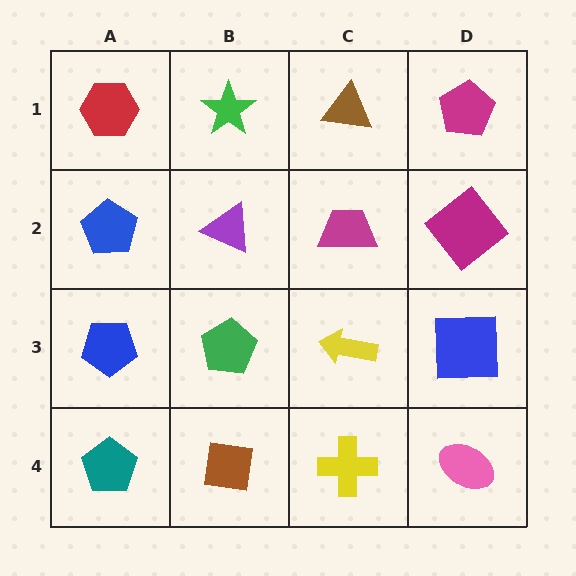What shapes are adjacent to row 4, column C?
A yellow arrow (row 3, column C), a brown square (row 4, column B), a pink ellipse (row 4, column D).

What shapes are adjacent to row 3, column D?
A magenta diamond (row 2, column D), a pink ellipse (row 4, column D), a yellow arrow (row 3, column C).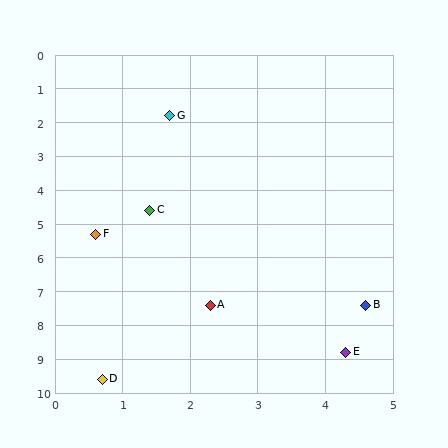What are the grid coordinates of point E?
Point E is at approximately (4.3, 8.8).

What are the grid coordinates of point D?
Point D is at approximately (0.7, 9.6).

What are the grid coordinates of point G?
Point G is at approximately (1.7, 1.8).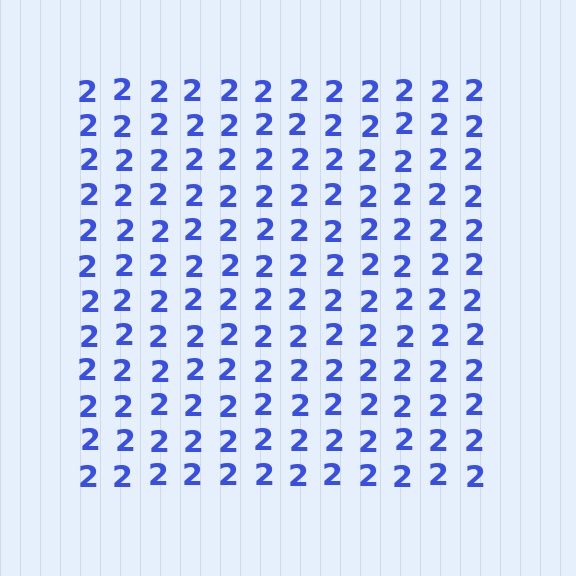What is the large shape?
The large shape is a square.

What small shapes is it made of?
It is made of small digit 2's.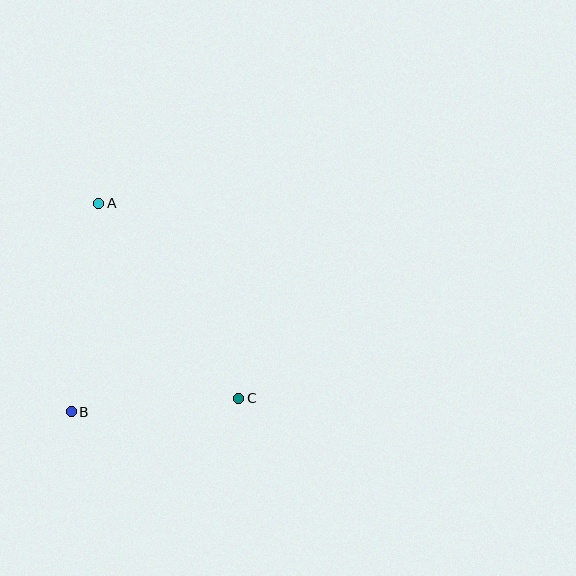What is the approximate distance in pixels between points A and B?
The distance between A and B is approximately 210 pixels.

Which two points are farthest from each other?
Points A and C are farthest from each other.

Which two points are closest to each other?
Points B and C are closest to each other.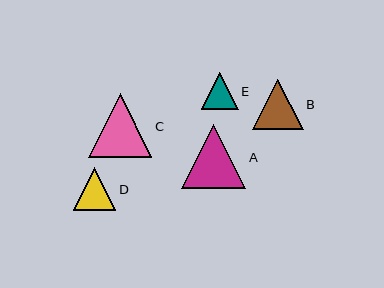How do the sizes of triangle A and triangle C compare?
Triangle A and triangle C are approximately the same size.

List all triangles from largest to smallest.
From largest to smallest: A, C, B, D, E.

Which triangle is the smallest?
Triangle E is the smallest with a size of approximately 37 pixels.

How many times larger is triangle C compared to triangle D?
Triangle C is approximately 1.5 times the size of triangle D.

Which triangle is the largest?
Triangle A is the largest with a size of approximately 64 pixels.